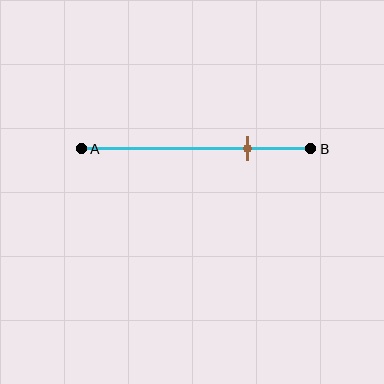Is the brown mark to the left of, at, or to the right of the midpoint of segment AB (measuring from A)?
The brown mark is to the right of the midpoint of segment AB.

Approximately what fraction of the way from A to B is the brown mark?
The brown mark is approximately 70% of the way from A to B.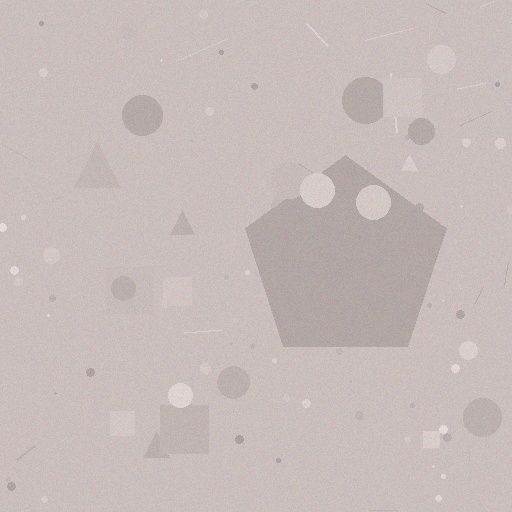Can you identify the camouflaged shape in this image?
The camouflaged shape is a pentagon.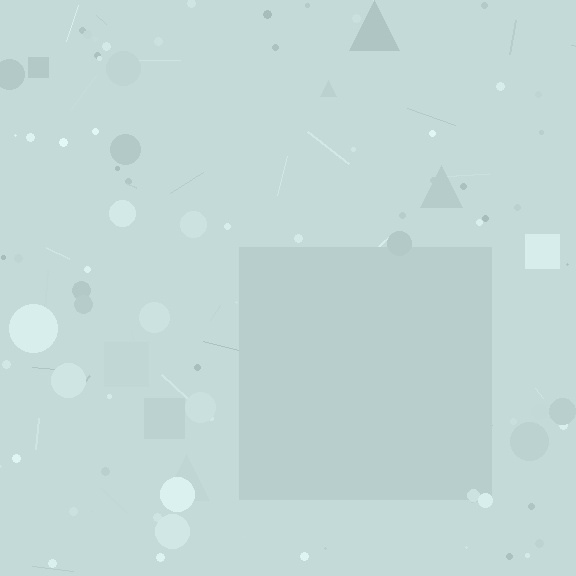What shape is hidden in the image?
A square is hidden in the image.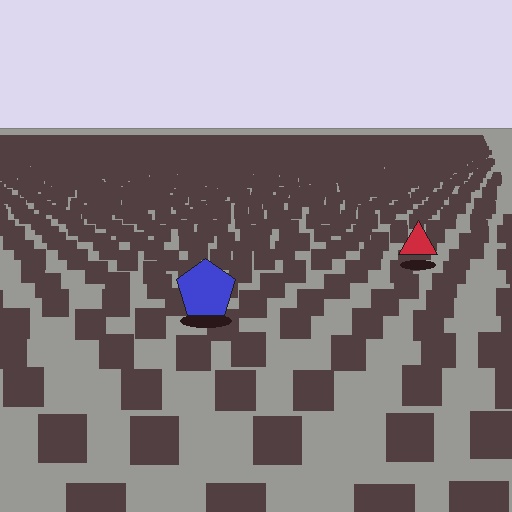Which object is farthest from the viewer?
The red triangle is farthest from the viewer. It appears smaller and the ground texture around it is denser.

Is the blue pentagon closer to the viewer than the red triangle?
Yes. The blue pentagon is closer — you can tell from the texture gradient: the ground texture is coarser near it.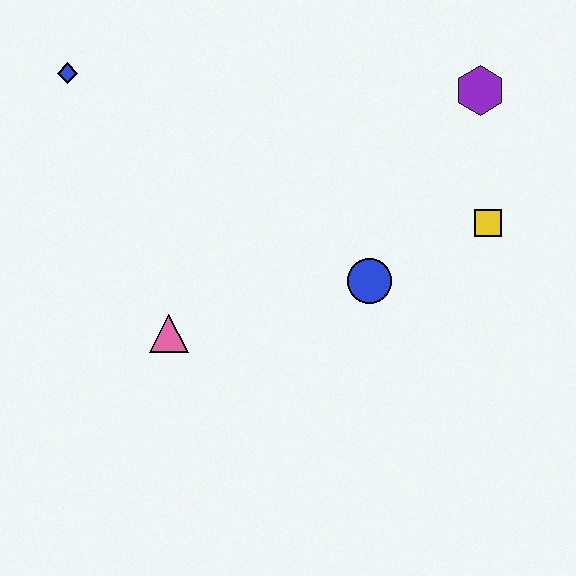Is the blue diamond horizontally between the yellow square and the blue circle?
No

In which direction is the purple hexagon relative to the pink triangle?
The purple hexagon is to the right of the pink triangle.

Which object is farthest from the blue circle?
The blue diamond is farthest from the blue circle.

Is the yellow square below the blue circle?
No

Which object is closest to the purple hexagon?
The yellow square is closest to the purple hexagon.